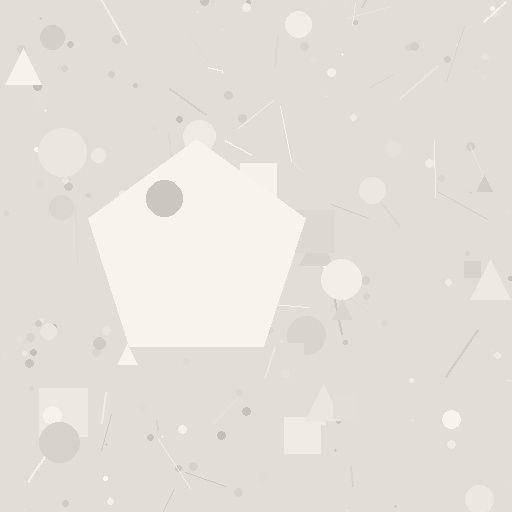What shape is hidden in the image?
A pentagon is hidden in the image.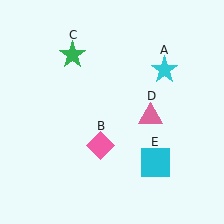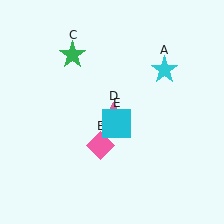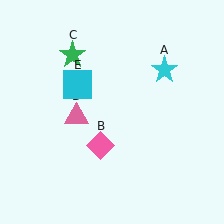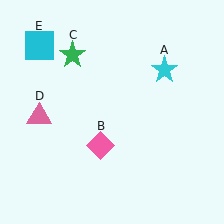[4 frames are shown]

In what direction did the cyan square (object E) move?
The cyan square (object E) moved up and to the left.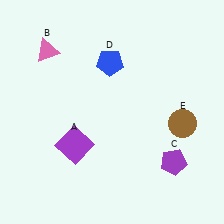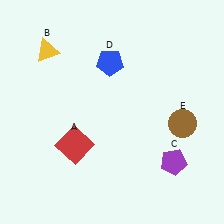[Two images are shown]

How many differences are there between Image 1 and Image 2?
There are 2 differences between the two images.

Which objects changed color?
A changed from purple to red. B changed from pink to yellow.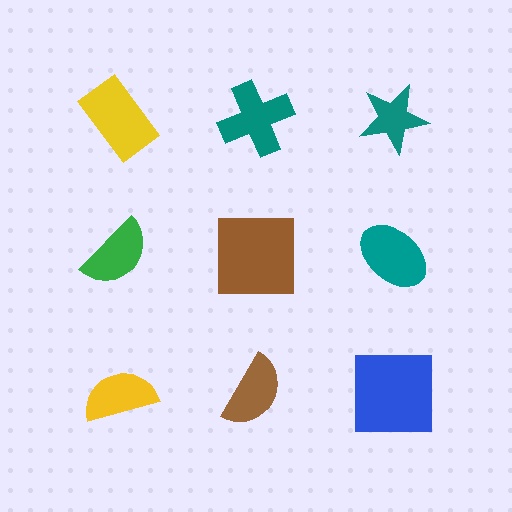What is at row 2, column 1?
A green semicircle.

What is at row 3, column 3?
A blue square.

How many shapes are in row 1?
3 shapes.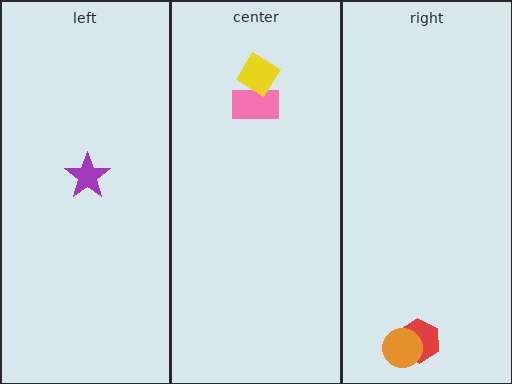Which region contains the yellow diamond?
The center region.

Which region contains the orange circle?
The right region.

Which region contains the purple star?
The left region.